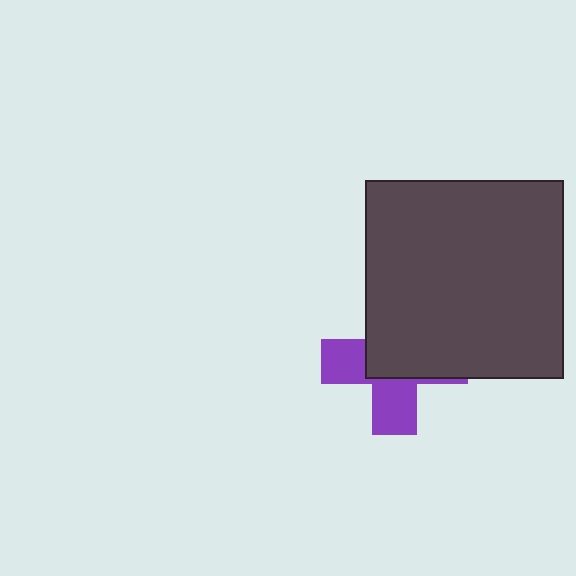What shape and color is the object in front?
The object in front is a dark gray square.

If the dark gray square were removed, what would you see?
You would see the complete purple cross.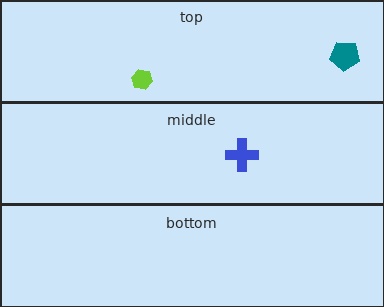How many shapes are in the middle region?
1.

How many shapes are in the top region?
2.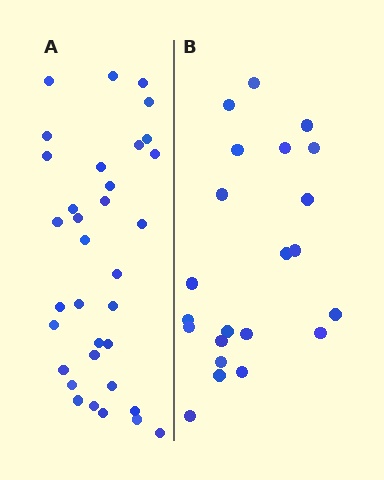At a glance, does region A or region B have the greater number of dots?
Region A (the left region) has more dots.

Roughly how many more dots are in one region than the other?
Region A has roughly 12 or so more dots than region B.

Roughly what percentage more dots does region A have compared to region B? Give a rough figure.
About 55% more.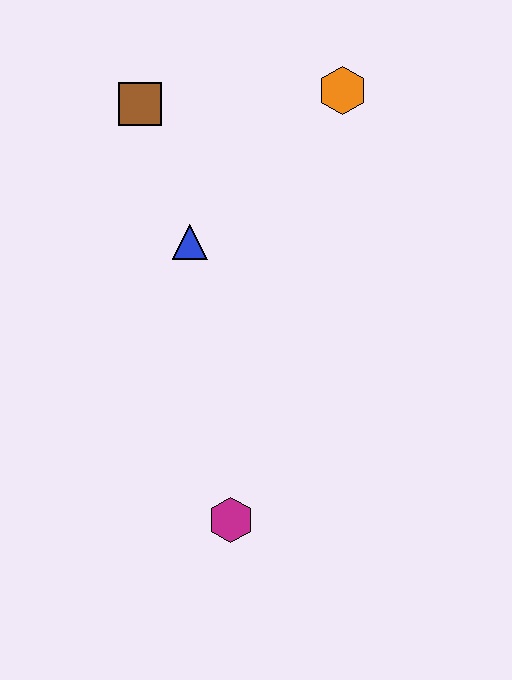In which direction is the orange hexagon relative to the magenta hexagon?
The orange hexagon is above the magenta hexagon.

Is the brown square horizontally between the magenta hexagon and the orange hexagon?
No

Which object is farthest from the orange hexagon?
The magenta hexagon is farthest from the orange hexagon.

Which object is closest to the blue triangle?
The brown square is closest to the blue triangle.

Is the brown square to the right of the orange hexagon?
No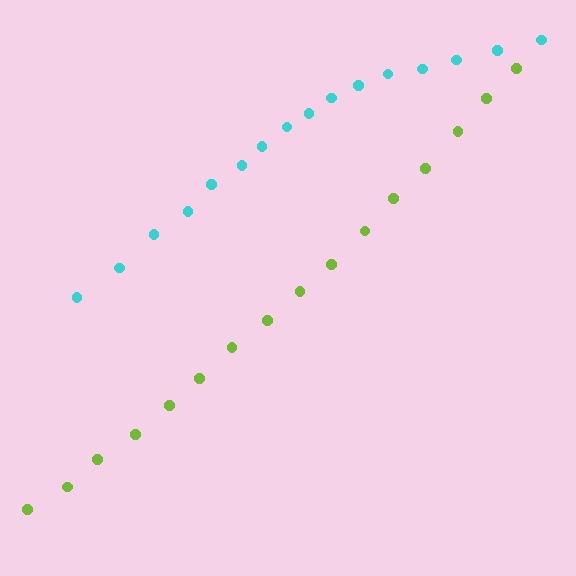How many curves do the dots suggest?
There are 2 distinct paths.